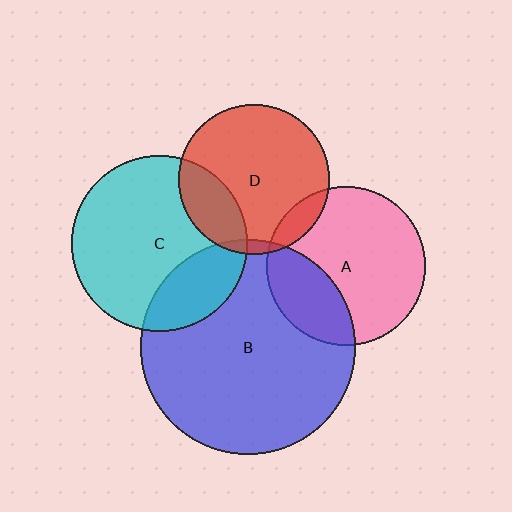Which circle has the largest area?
Circle B (blue).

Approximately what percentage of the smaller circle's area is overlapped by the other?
Approximately 20%.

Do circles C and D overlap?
Yes.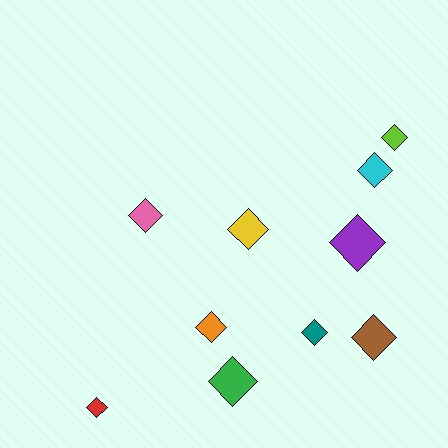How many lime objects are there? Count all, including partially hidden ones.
There is 1 lime object.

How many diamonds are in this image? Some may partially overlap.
There are 10 diamonds.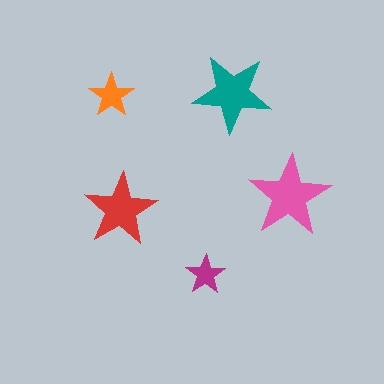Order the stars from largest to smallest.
the pink one, the teal one, the red one, the orange one, the magenta one.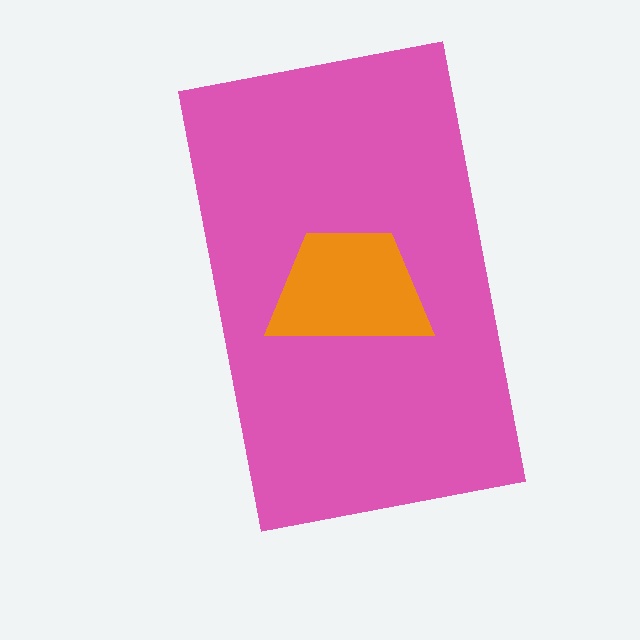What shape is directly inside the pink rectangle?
The orange trapezoid.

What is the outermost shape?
The pink rectangle.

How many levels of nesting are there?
2.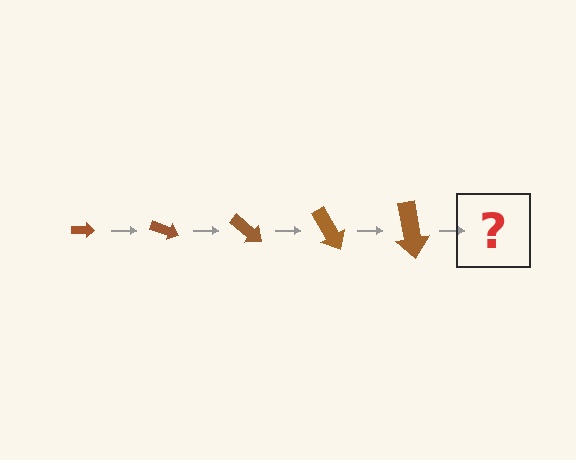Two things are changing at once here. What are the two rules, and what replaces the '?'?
The two rules are that the arrow grows larger each step and it rotates 20 degrees each step. The '?' should be an arrow, larger than the previous one and rotated 100 degrees from the start.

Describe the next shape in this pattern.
It should be an arrow, larger than the previous one and rotated 100 degrees from the start.